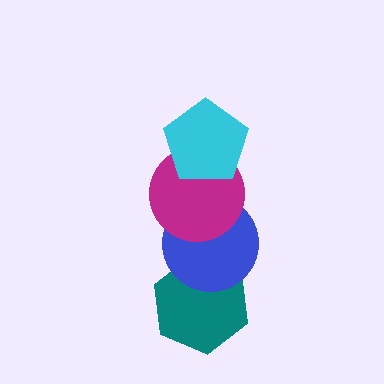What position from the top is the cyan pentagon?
The cyan pentagon is 1st from the top.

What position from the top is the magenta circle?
The magenta circle is 2nd from the top.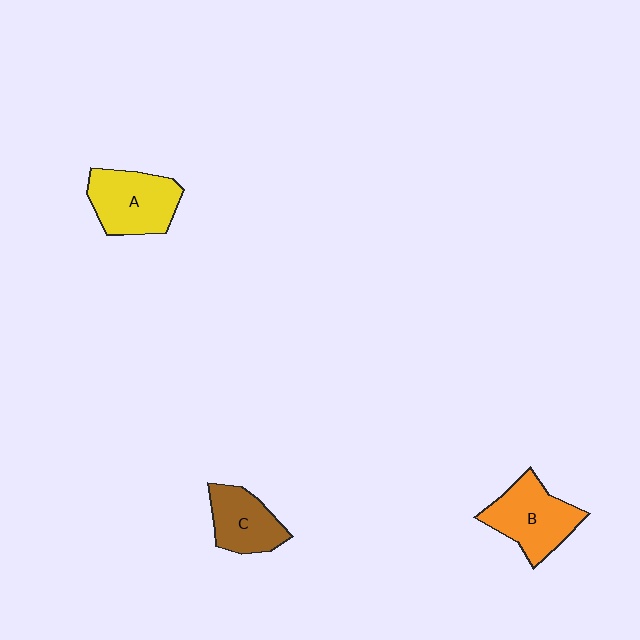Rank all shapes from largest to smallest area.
From largest to smallest: B (orange), A (yellow), C (brown).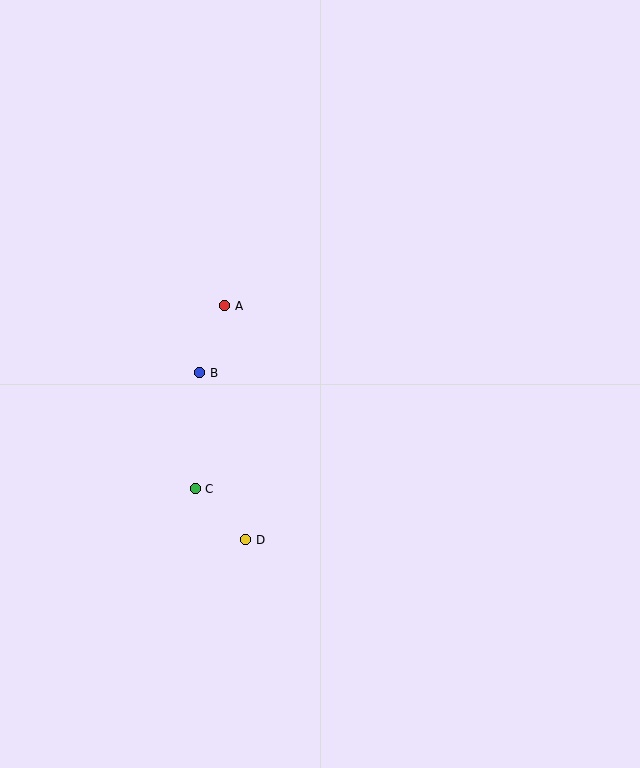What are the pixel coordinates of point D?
Point D is at (246, 540).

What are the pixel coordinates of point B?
Point B is at (199, 373).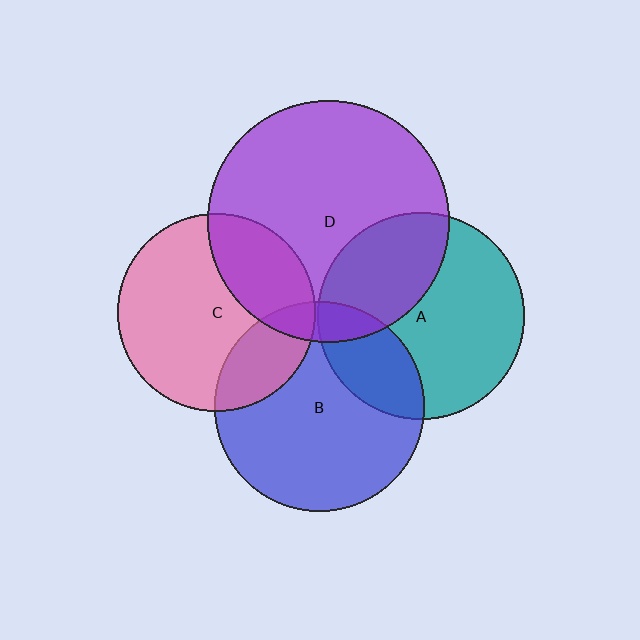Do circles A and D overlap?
Yes.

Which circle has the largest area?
Circle D (purple).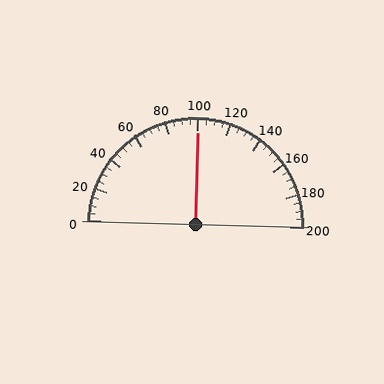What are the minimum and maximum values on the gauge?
The gauge ranges from 0 to 200.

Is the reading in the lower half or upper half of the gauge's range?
The reading is in the upper half of the range (0 to 200).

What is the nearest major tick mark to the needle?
The nearest major tick mark is 100.